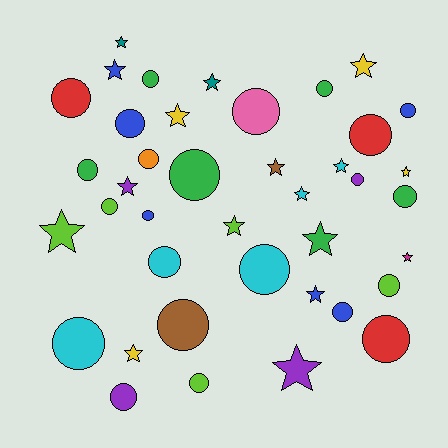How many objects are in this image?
There are 40 objects.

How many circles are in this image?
There are 23 circles.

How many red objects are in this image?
There are 3 red objects.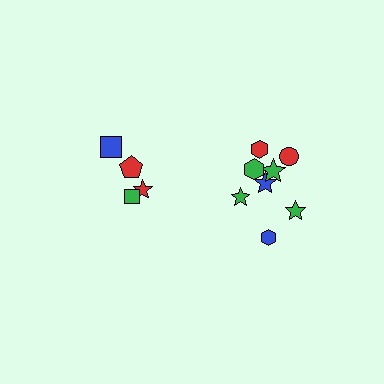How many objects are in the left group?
There are 4 objects.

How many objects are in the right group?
There are 8 objects.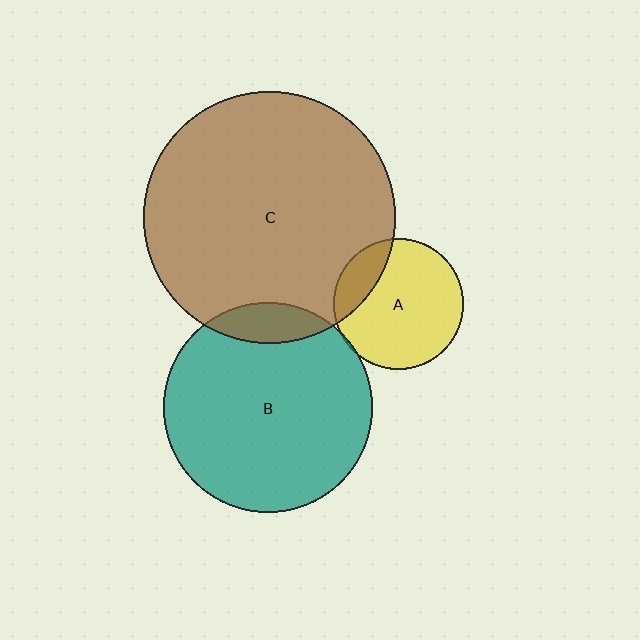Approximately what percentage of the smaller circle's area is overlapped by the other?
Approximately 20%.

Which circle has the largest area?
Circle C (brown).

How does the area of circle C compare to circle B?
Approximately 1.4 times.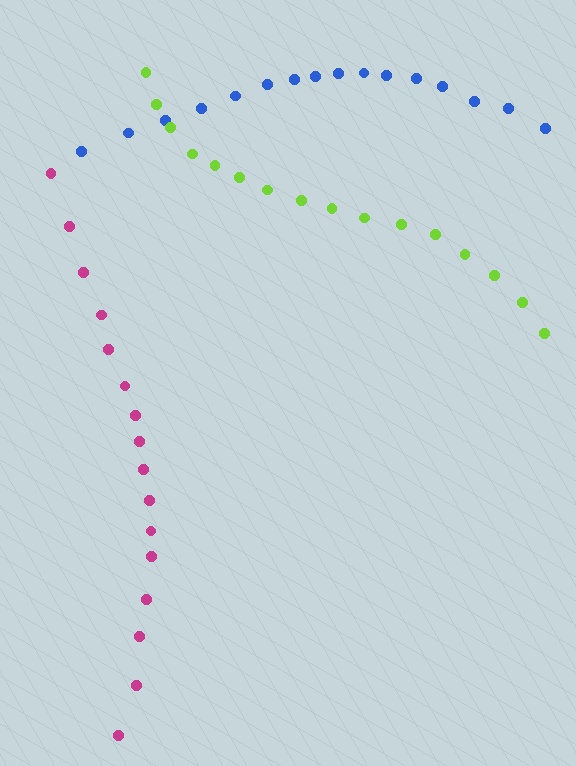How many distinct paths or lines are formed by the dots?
There are 3 distinct paths.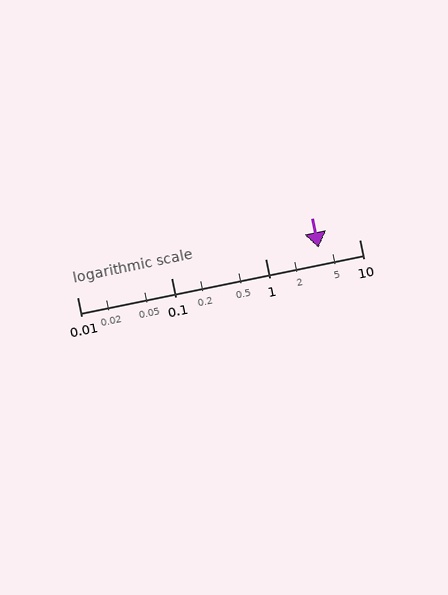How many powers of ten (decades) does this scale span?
The scale spans 3 decades, from 0.01 to 10.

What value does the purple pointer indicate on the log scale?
The pointer indicates approximately 3.7.